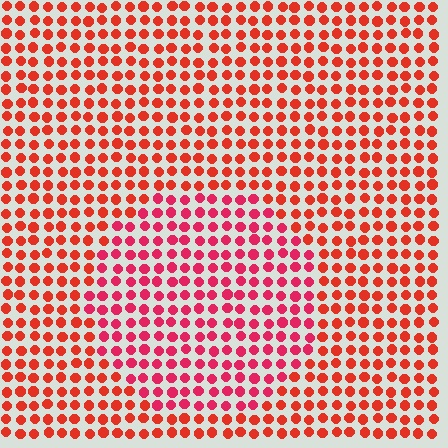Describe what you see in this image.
The image is filled with small red elements in a uniform arrangement. A circle-shaped region is visible where the elements are tinted to a slightly different hue, forming a subtle color boundary.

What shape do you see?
I see a circle.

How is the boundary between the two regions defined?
The boundary is defined purely by a slight shift in hue (about 24 degrees). Spacing, size, and orientation are identical on both sides.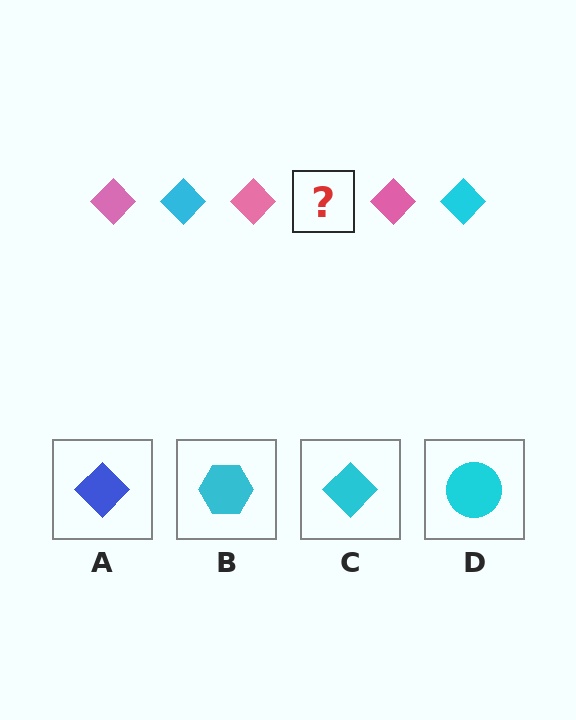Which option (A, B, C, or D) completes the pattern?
C.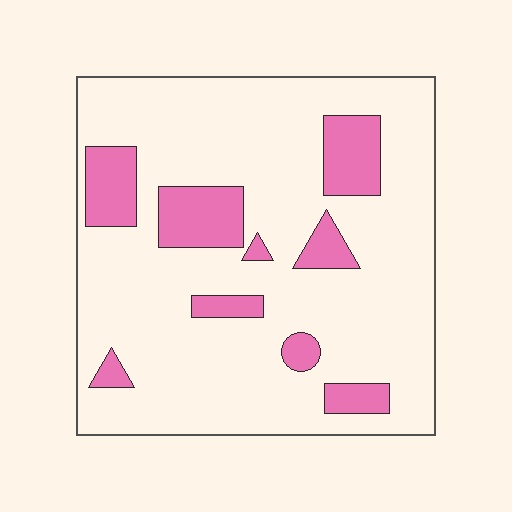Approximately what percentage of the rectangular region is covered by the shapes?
Approximately 20%.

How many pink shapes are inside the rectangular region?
9.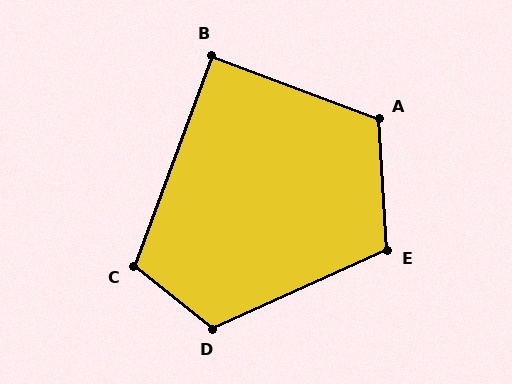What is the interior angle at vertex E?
Approximately 111 degrees (obtuse).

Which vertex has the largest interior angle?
D, at approximately 118 degrees.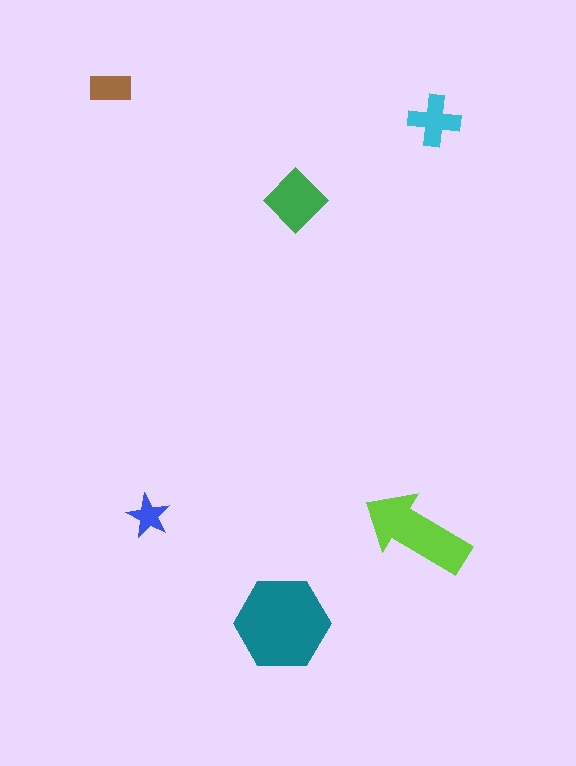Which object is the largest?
The teal hexagon.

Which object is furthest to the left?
The brown rectangle is leftmost.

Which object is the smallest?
The blue star.